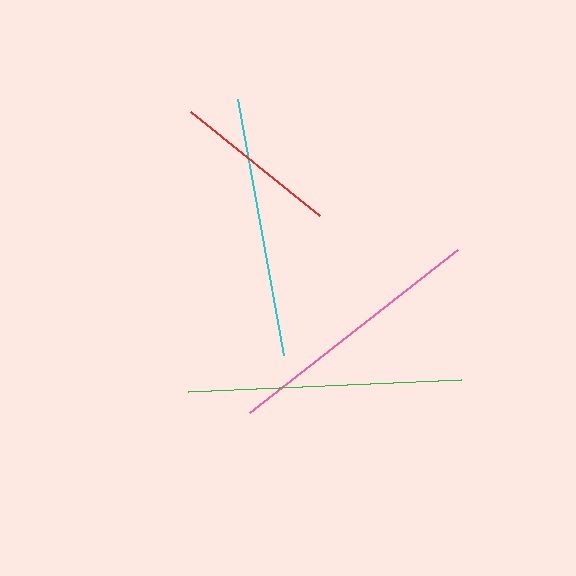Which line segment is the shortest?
The red line is the shortest at approximately 165 pixels.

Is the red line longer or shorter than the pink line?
The pink line is longer than the red line.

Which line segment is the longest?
The green line is the longest at approximately 273 pixels.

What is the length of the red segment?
The red segment is approximately 165 pixels long.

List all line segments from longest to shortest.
From longest to shortest: green, pink, cyan, red.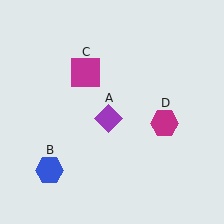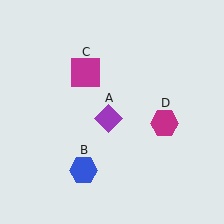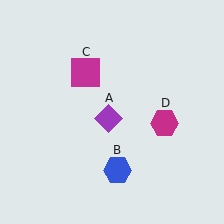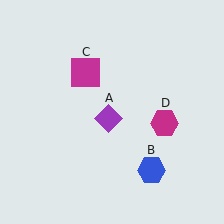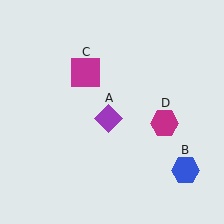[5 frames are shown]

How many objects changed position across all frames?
1 object changed position: blue hexagon (object B).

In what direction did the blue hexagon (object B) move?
The blue hexagon (object B) moved right.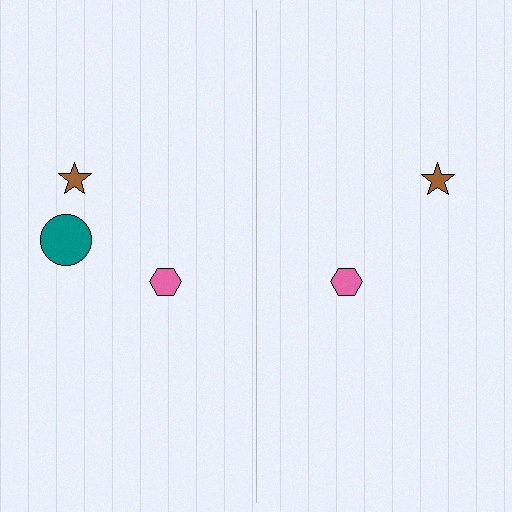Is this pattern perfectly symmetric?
No, the pattern is not perfectly symmetric. A teal circle is missing from the right side.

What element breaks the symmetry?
A teal circle is missing from the right side.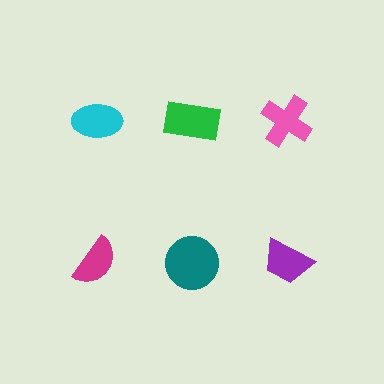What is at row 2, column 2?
A teal circle.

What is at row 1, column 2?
A green rectangle.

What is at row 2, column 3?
A purple trapezoid.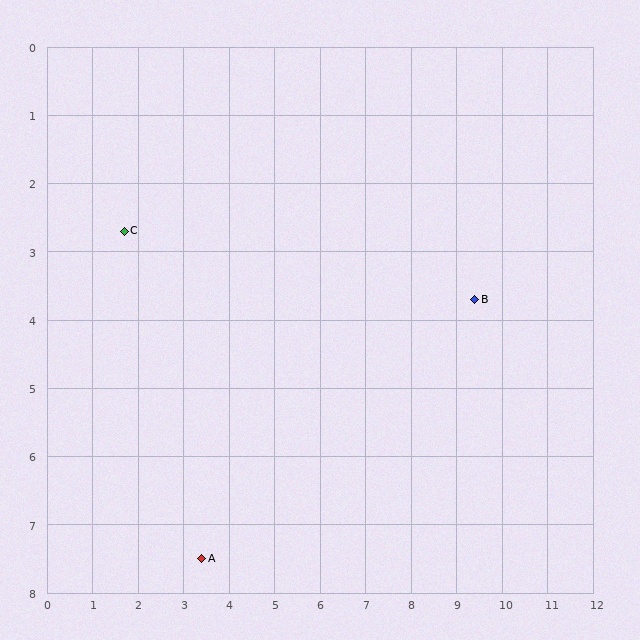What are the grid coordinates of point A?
Point A is at approximately (3.4, 7.5).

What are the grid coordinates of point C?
Point C is at approximately (1.7, 2.7).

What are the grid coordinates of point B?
Point B is at approximately (9.4, 3.7).